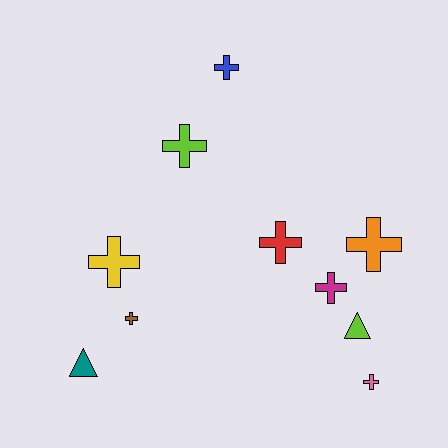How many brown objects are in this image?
There is 1 brown object.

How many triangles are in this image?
There are 2 triangles.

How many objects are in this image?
There are 10 objects.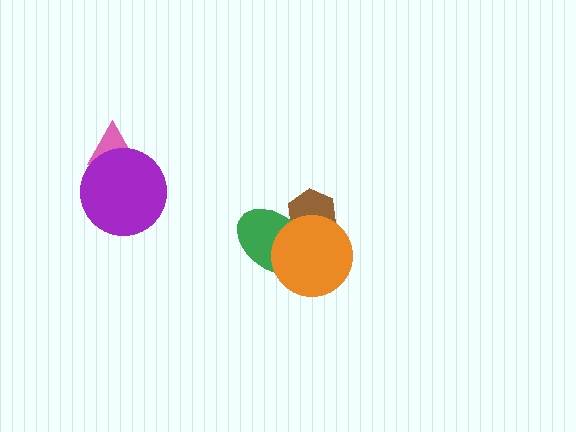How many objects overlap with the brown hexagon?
2 objects overlap with the brown hexagon.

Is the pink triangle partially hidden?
Yes, it is partially covered by another shape.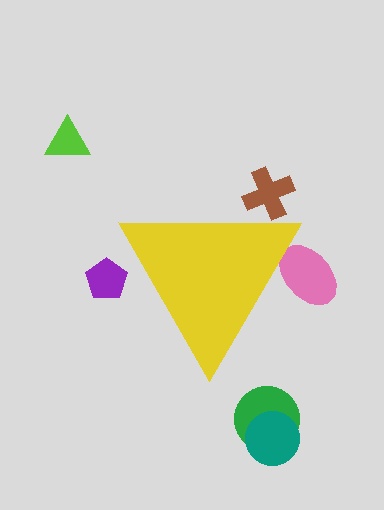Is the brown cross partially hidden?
Yes, the brown cross is partially hidden behind the yellow triangle.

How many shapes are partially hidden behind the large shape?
3 shapes are partially hidden.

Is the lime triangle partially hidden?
No, the lime triangle is fully visible.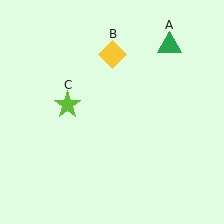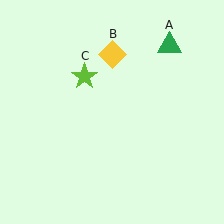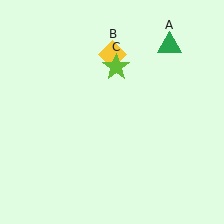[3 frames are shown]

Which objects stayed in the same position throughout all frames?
Green triangle (object A) and yellow diamond (object B) remained stationary.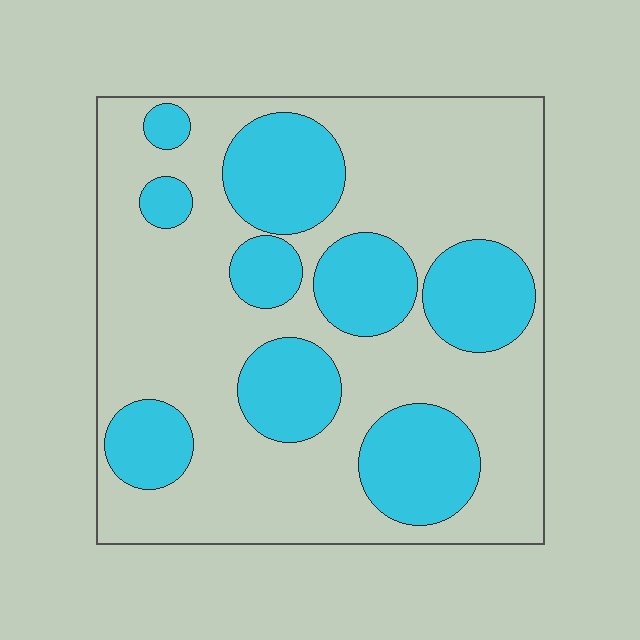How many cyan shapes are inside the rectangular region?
9.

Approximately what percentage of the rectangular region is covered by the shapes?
Approximately 35%.